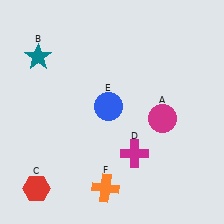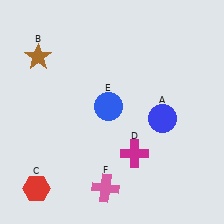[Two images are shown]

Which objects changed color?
A changed from magenta to blue. B changed from teal to brown. F changed from orange to pink.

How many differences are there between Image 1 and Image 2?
There are 3 differences between the two images.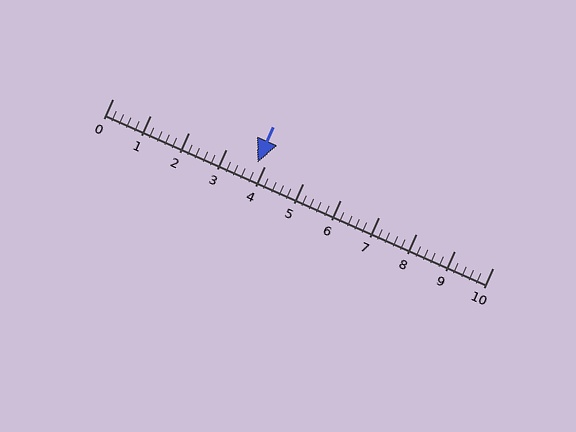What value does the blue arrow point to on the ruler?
The blue arrow points to approximately 3.8.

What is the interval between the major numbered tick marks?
The major tick marks are spaced 1 units apart.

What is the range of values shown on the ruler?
The ruler shows values from 0 to 10.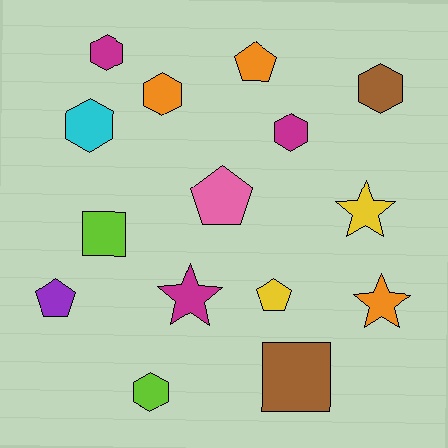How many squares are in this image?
There are 2 squares.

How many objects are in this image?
There are 15 objects.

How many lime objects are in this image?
There are 2 lime objects.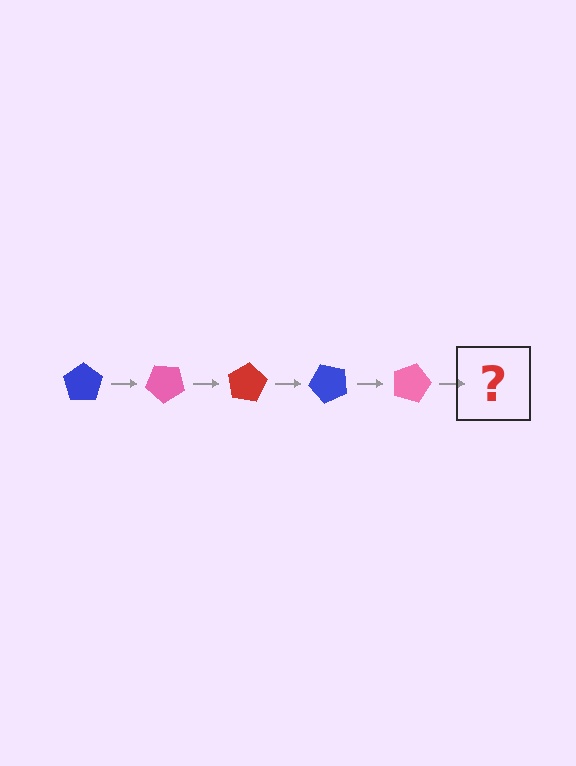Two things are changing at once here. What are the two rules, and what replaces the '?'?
The two rules are that it rotates 40 degrees each step and the color cycles through blue, pink, and red. The '?' should be a red pentagon, rotated 200 degrees from the start.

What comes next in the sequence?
The next element should be a red pentagon, rotated 200 degrees from the start.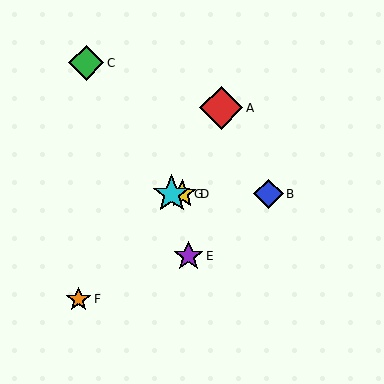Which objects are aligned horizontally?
Objects B, D, G are aligned horizontally.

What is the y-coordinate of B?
Object B is at y≈194.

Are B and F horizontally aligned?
No, B is at y≈194 and F is at y≈299.